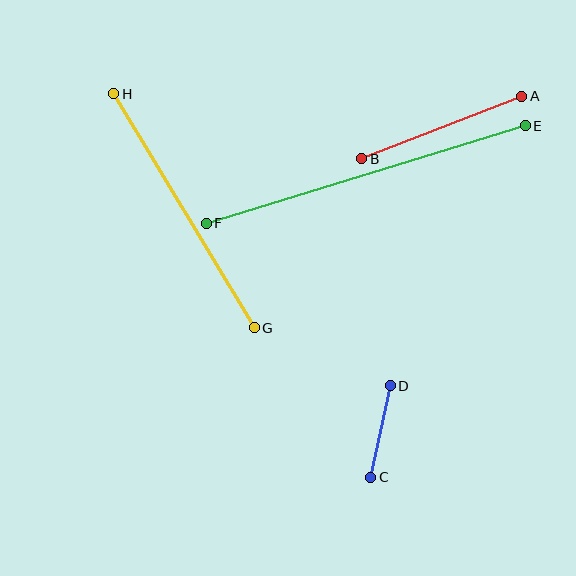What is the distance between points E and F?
The distance is approximately 334 pixels.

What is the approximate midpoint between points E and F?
The midpoint is at approximately (366, 175) pixels.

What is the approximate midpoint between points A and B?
The midpoint is at approximately (442, 127) pixels.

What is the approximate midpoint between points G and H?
The midpoint is at approximately (184, 211) pixels.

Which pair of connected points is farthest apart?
Points E and F are farthest apart.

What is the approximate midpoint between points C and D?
The midpoint is at approximately (381, 432) pixels.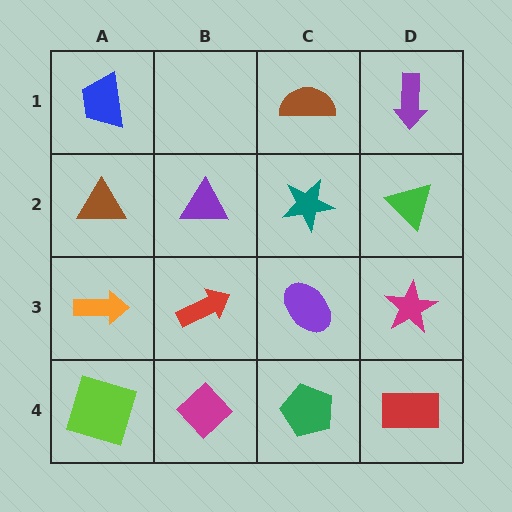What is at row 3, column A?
An orange arrow.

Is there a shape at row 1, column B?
No, that cell is empty.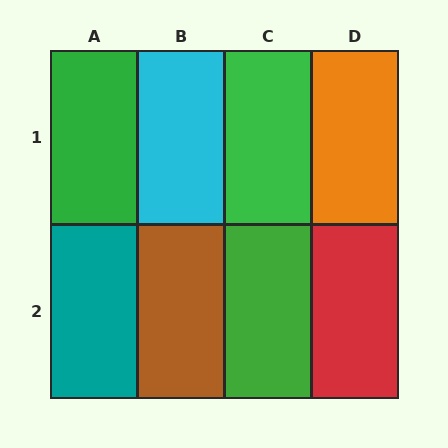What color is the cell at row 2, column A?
Teal.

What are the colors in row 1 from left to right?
Green, cyan, green, orange.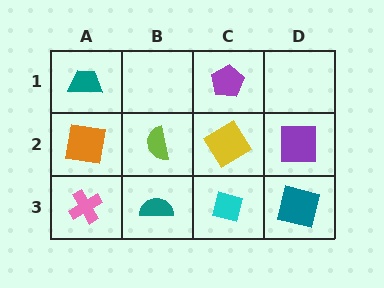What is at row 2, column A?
An orange square.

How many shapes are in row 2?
4 shapes.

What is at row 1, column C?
A purple pentagon.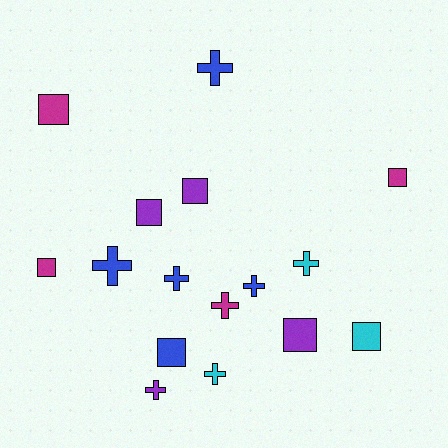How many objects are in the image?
There are 16 objects.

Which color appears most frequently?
Blue, with 5 objects.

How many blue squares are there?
There is 1 blue square.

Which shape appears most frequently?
Cross, with 8 objects.